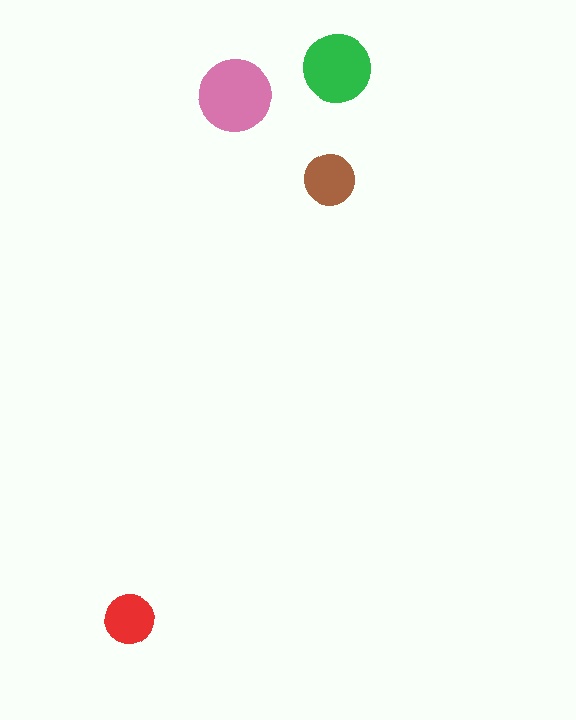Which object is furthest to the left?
The red circle is leftmost.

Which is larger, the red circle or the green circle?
The green one.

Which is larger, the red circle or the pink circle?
The pink one.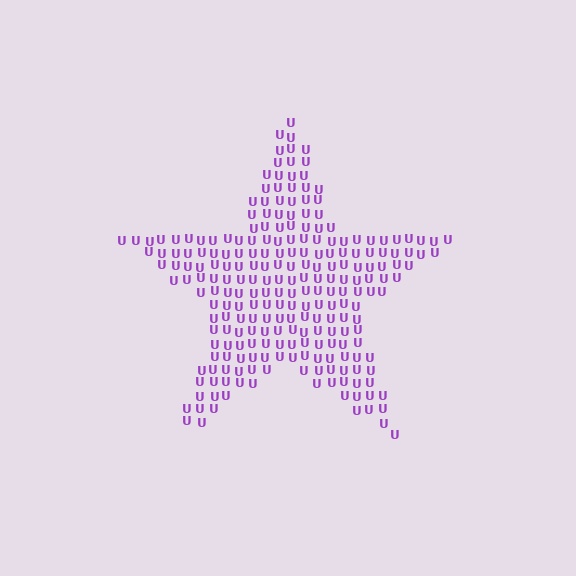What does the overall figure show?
The overall figure shows a star.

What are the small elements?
The small elements are letter U's.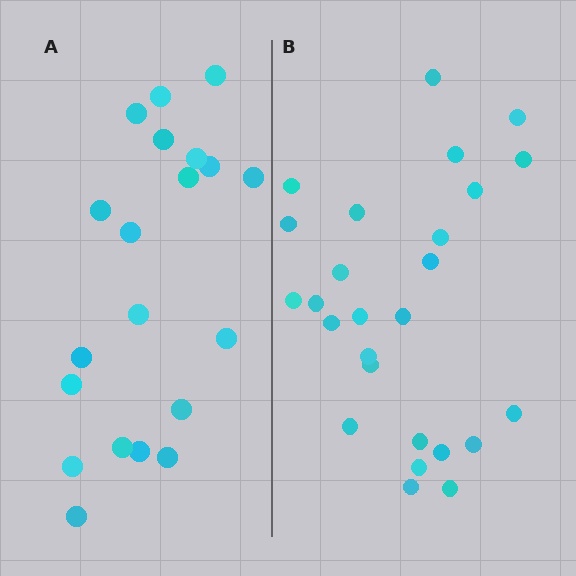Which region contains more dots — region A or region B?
Region B (the right region) has more dots.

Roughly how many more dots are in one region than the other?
Region B has about 6 more dots than region A.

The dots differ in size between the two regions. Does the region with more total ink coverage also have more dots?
No. Region A has more total ink coverage because its dots are larger, but region B actually contains more individual dots. Total area can be misleading — the number of items is what matters here.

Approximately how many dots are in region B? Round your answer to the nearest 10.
About 30 dots. (The exact count is 26, which rounds to 30.)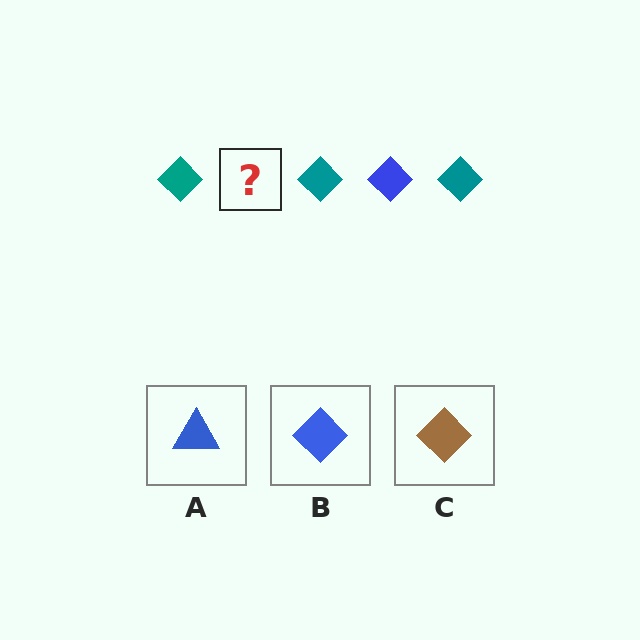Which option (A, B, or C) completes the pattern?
B.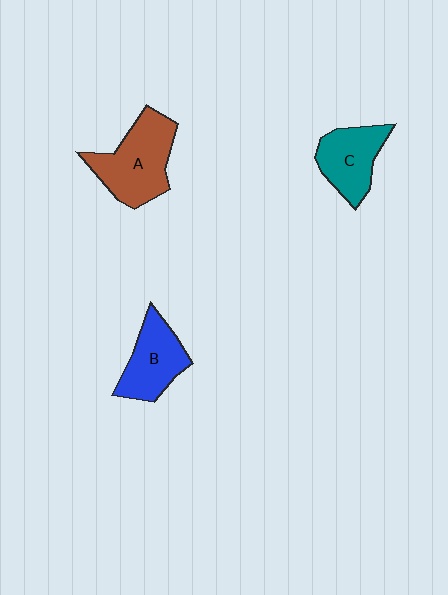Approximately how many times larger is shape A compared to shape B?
Approximately 1.3 times.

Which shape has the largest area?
Shape A (brown).